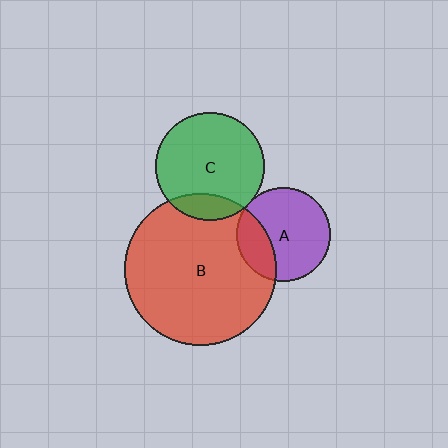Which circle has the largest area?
Circle B (red).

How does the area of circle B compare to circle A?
Approximately 2.6 times.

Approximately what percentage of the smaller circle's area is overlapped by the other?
Approximately 5%.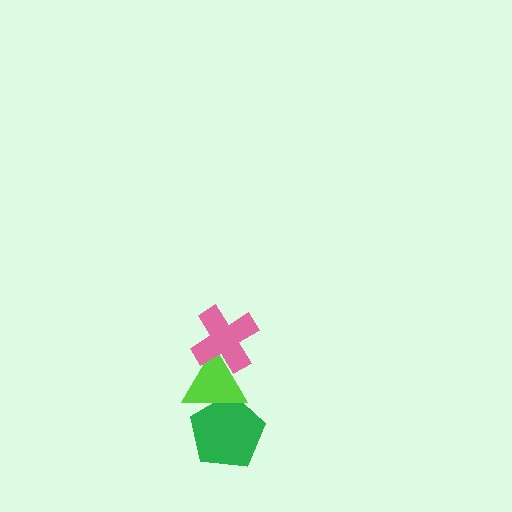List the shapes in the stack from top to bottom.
From top to bottom: the pink cross, the lime triangle, the green pentagon.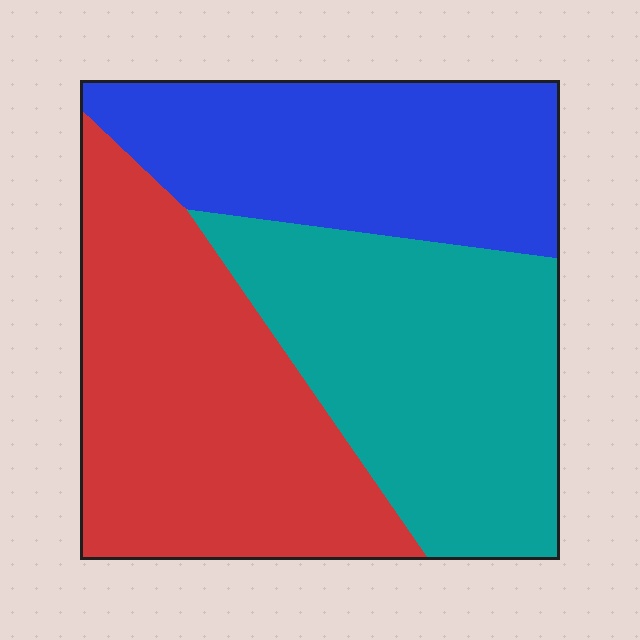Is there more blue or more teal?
Teal.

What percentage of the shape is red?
Red takes up about three eighths (3/8) of the shape.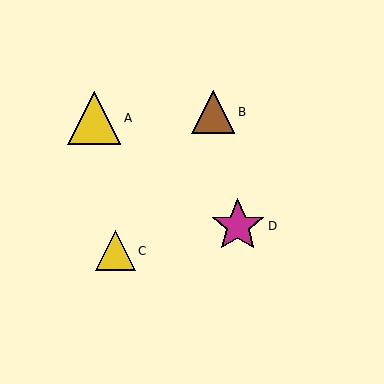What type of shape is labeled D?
Shape D is a magenta star.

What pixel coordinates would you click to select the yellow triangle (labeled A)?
Click at (94, 118) to select the yellow triangle A.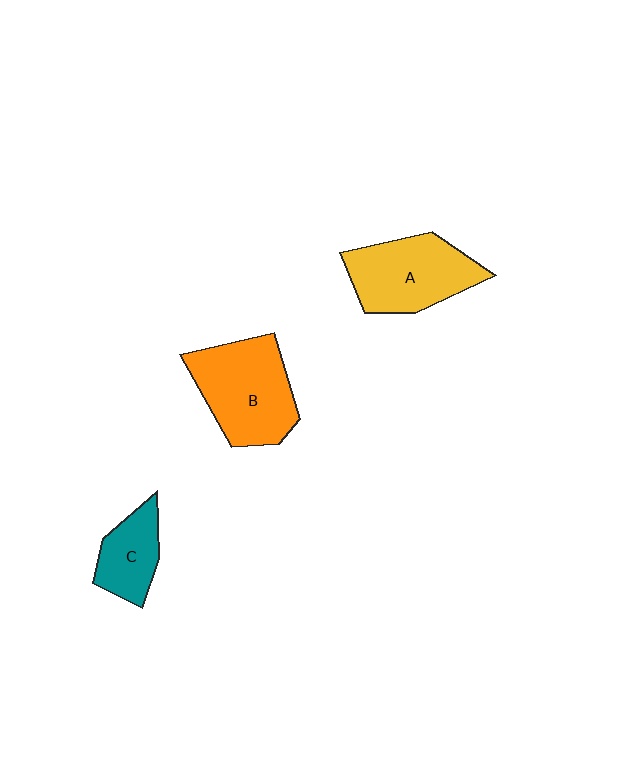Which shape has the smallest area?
Shape C (teal).